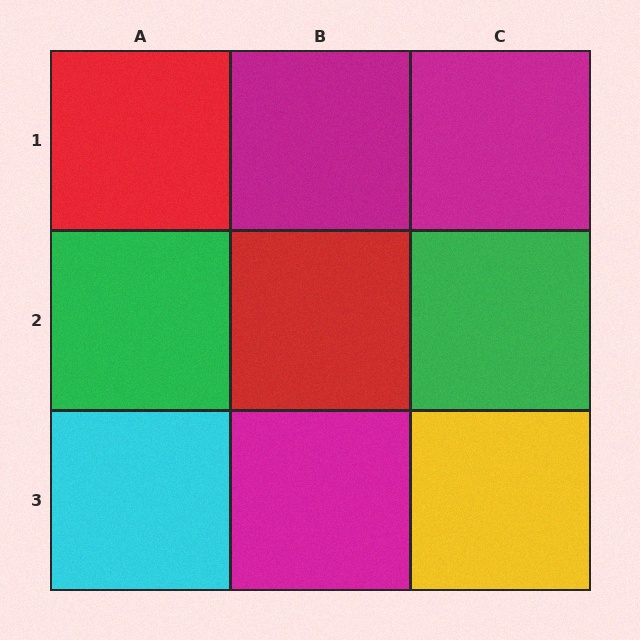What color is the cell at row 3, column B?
Magenta.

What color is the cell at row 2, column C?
Green.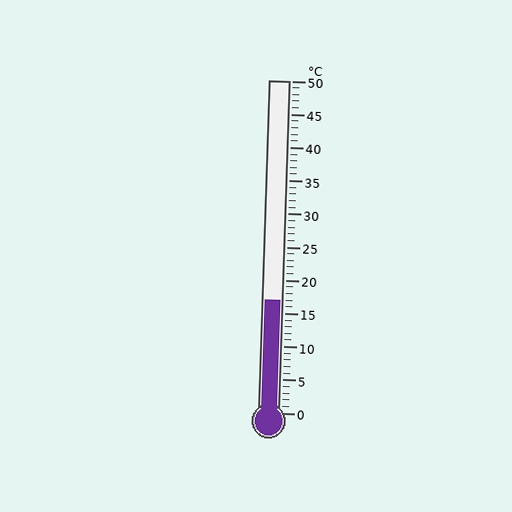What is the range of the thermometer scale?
The thermometer scale ranges from 0°C to 50°C.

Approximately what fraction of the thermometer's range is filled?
The thermometer is filled to approximately 35% of its range.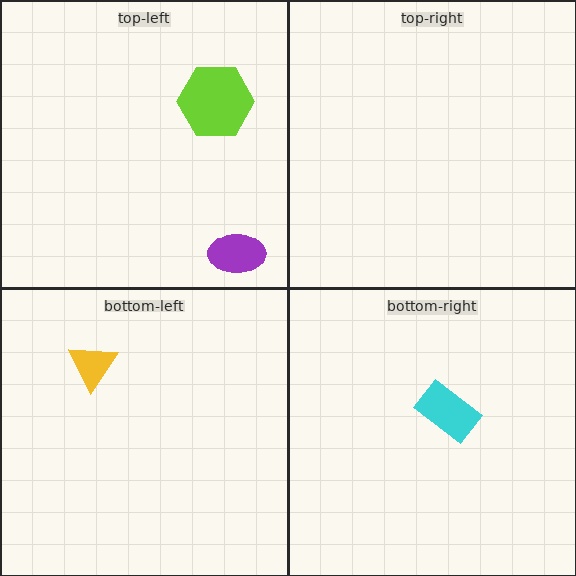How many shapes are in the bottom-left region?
1.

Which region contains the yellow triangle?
The bottom-left region.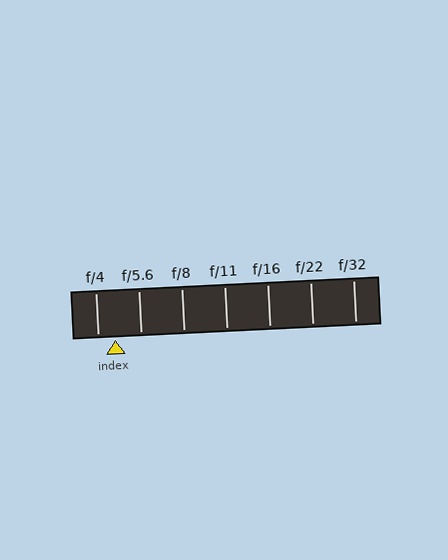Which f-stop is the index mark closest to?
The index mark is closest to f/4.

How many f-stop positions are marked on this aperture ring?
There are 7 f-stop positions marked.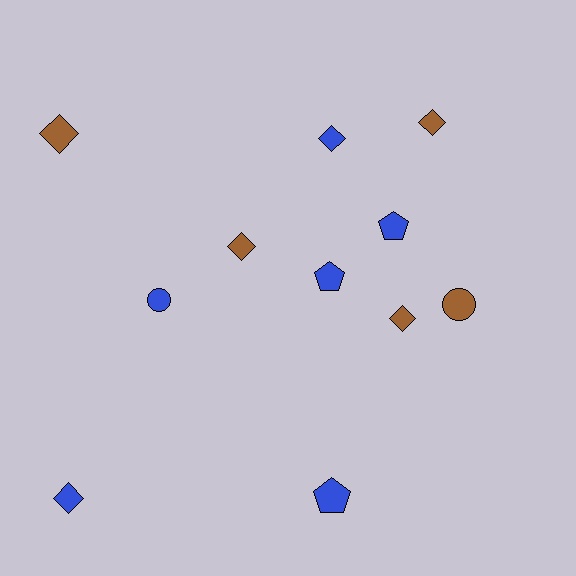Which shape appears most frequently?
Diamond, with 6 objects.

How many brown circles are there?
There is 1 brown circle.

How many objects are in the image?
There are 11 objects.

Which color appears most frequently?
Blue, with 6 objects.